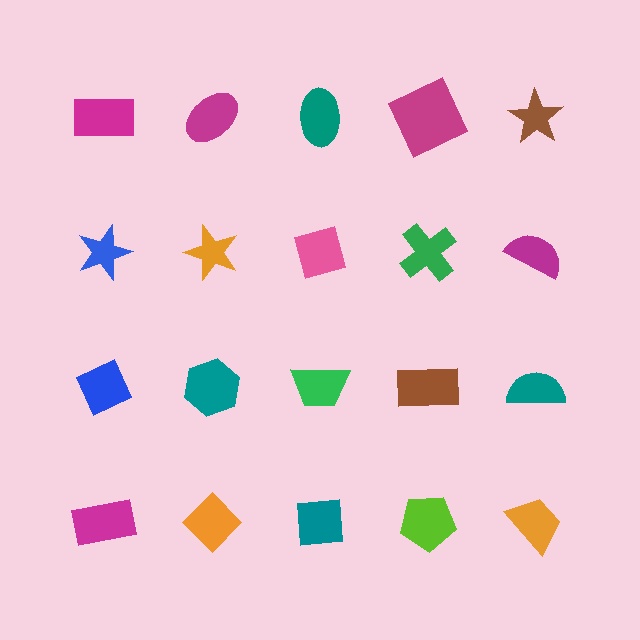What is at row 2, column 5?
A magenta semicircle.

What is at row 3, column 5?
A teal semicircle.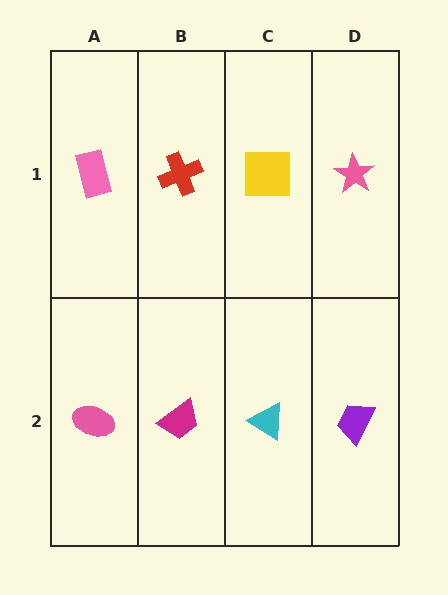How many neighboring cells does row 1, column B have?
3.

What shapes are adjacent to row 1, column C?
A cyan triangle (row 2, column C), a red cross (row 1, column B), a pink star (row 1, column D).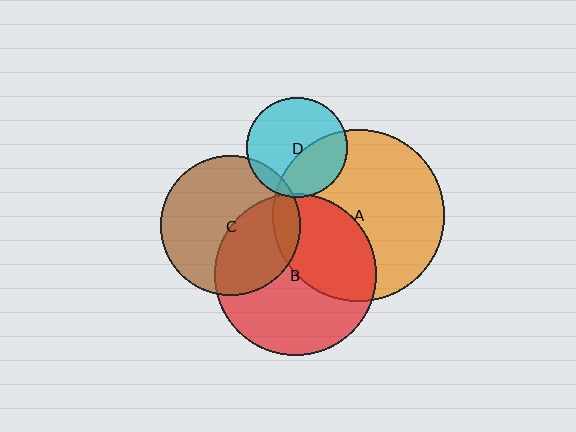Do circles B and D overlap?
Yes.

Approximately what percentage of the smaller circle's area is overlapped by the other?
Approximately 5%.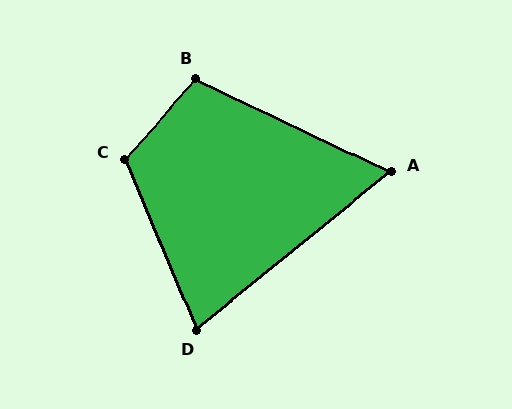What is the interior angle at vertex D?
Approximately 74 degrees (acute).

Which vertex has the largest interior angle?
C, at approximately 116 degrees.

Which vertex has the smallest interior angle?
A, at approximately 64 degrees.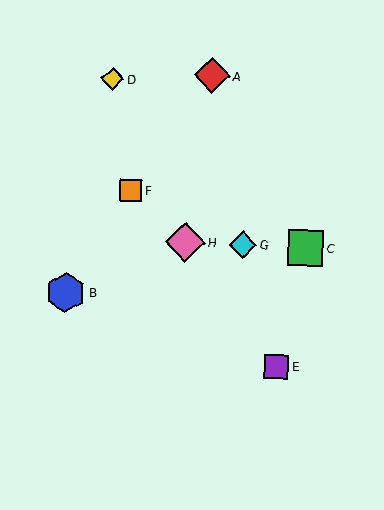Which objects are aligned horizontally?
Objects C, G, H are aligned horizontally.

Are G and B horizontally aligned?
No, G is at y≈245 and B is at y≈293.